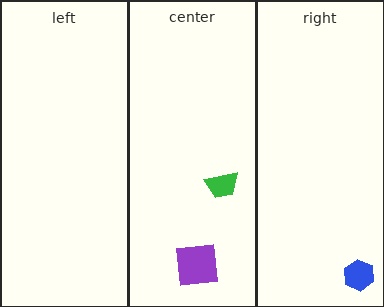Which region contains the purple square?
The center region.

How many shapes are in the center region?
2.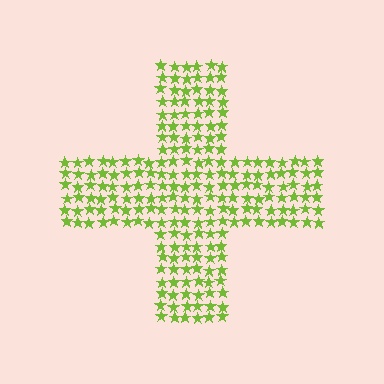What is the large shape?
The large shape is a cross.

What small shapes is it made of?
It is made of small stars.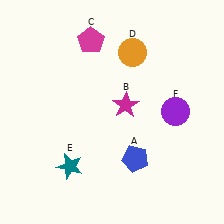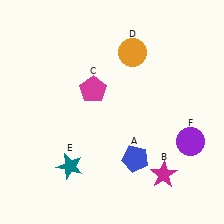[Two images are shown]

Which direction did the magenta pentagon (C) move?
The magenta pentagon (C) moved down.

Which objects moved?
The objects that moved are: the magenta star (B), the magenta pentagon (C), the purple circle (F).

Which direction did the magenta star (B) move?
The magenta star (B) moved down.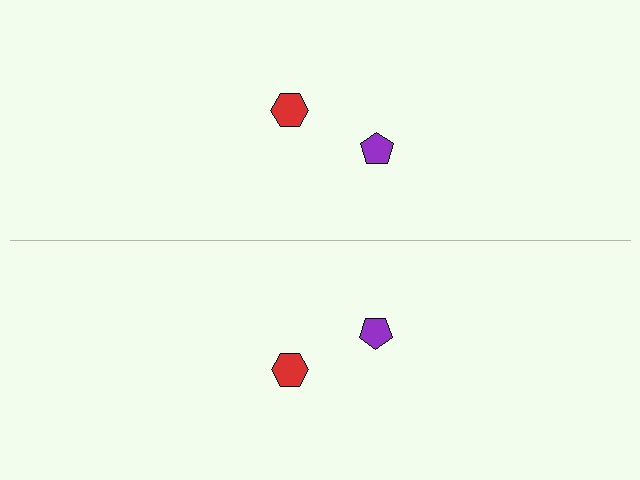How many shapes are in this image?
There are 4 shapes in this image.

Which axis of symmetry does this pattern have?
The pattern has a horizontal axis of symmetry running through the center of the image.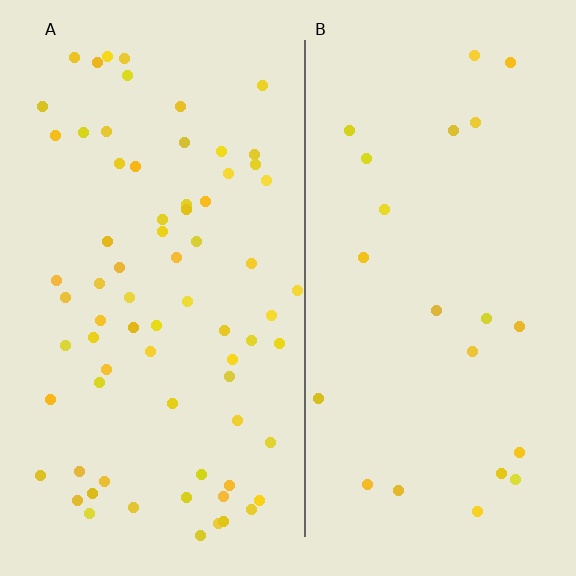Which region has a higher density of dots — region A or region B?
A (the left).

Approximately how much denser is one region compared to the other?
Approximately 3.2× — region A over region B.